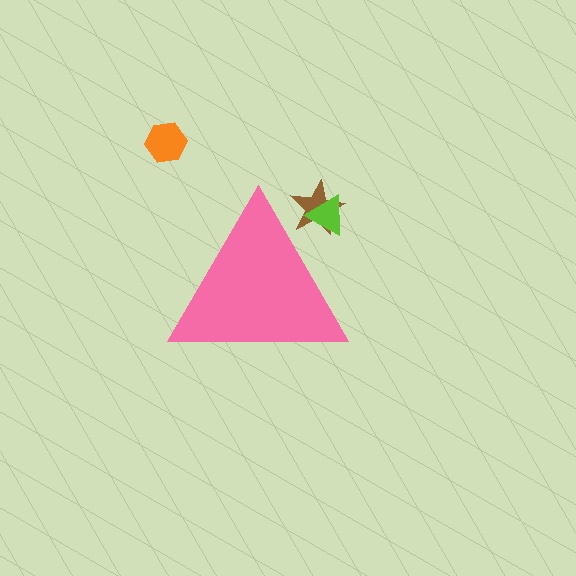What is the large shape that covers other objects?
A pink triangle.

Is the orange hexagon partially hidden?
No, the orange hexagon is fully visible.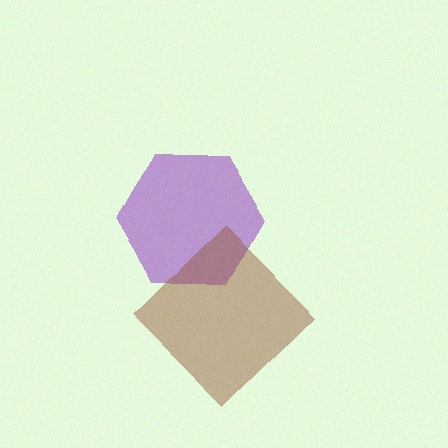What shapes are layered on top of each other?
The layered shapes are: a purple hexagon, a brown diamond.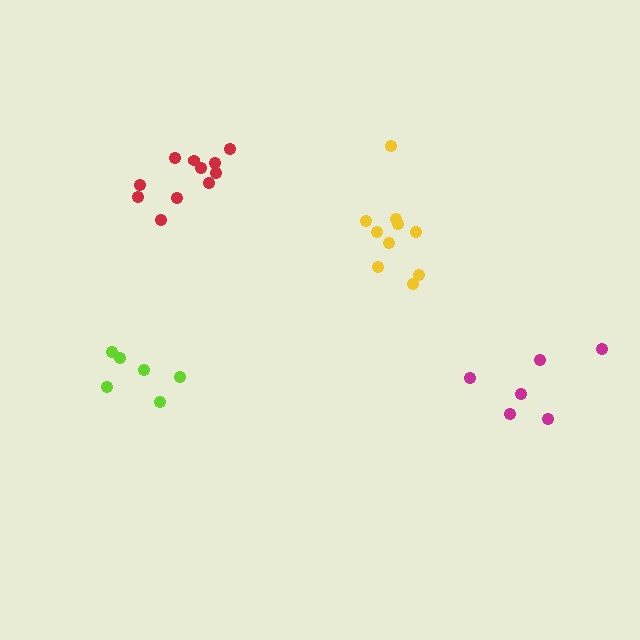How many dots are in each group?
Group 1: 11 dots, Group 2: 6 dots, Group 3: 6 dots, Group 4: 10 dots (33 total).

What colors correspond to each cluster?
The clusters are colored: red, magenta, lime, yellow.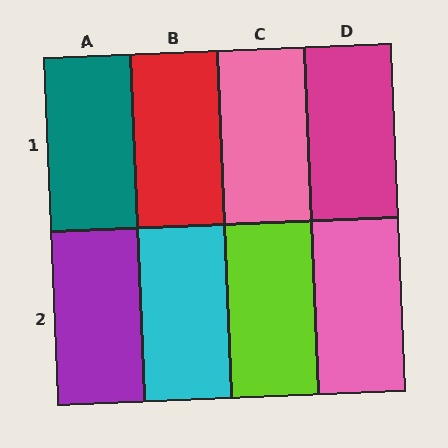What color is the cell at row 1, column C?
Pink.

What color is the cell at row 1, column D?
Magenta.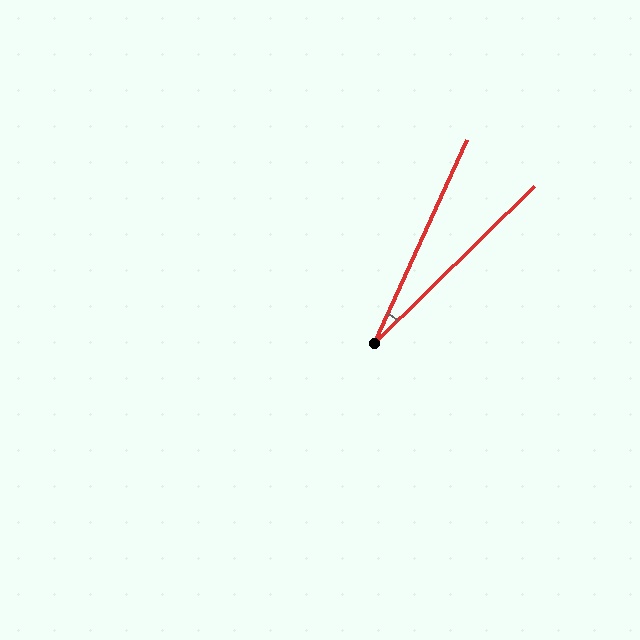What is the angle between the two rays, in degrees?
Approximately 21 degrees.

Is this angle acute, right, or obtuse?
It is acute.